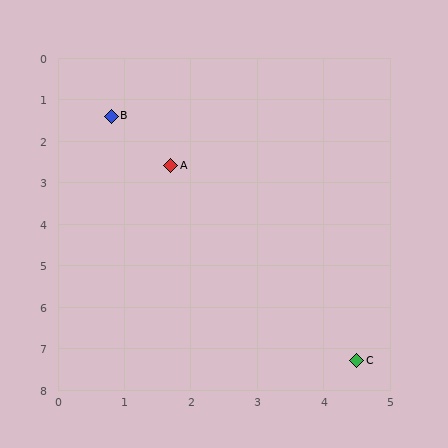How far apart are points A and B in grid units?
Points A and B are about 1.5 grid units apart.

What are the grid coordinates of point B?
Point B is at approximately (0.8, 1.4).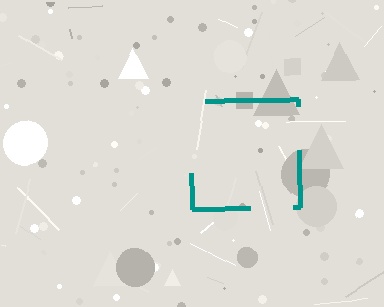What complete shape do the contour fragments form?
The contour fragments form a square.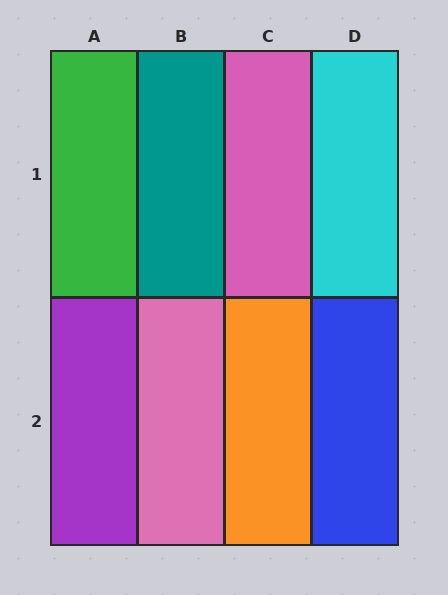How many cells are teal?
1 cell is teal.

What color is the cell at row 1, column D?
Cyan.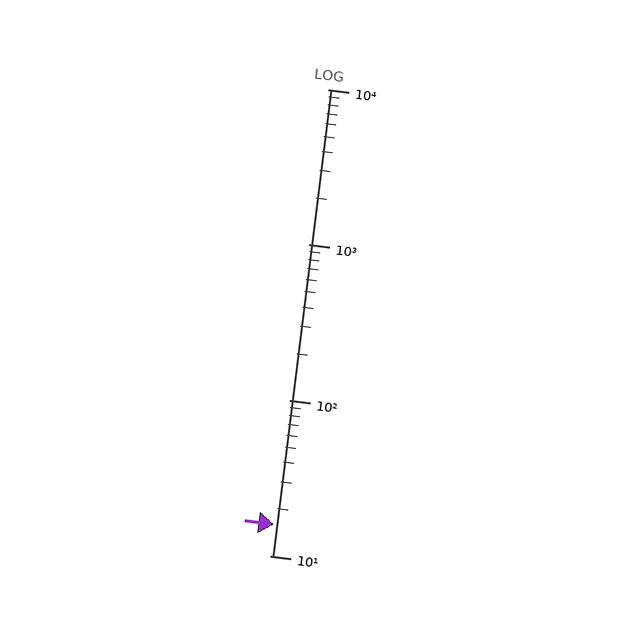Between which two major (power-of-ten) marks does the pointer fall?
The pointer is between 10 and 100.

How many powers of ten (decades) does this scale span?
The scale spans 3 decades, from 10 to 10000.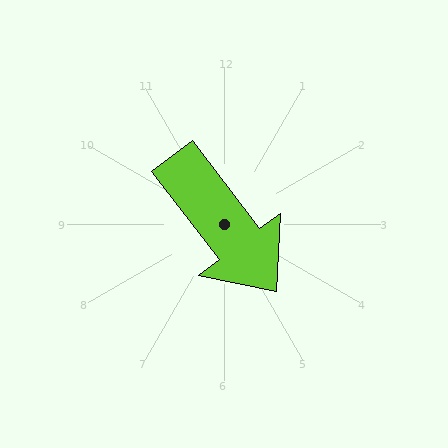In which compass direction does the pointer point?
Southeast.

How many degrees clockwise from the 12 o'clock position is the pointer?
Approximately 142 degrees.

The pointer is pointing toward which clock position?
Roughly 5 o'clock.